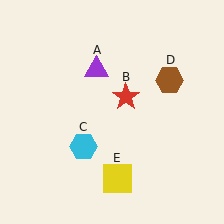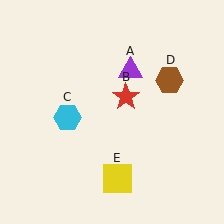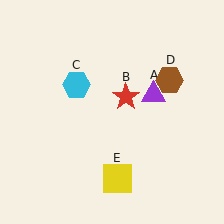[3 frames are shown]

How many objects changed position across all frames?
2 objects changed position: purple triangle (object A), cyan hexagon (object C).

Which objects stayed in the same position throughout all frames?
Red star (object B) and brown hexagon (object D) and yellow square (object E) remained stationary.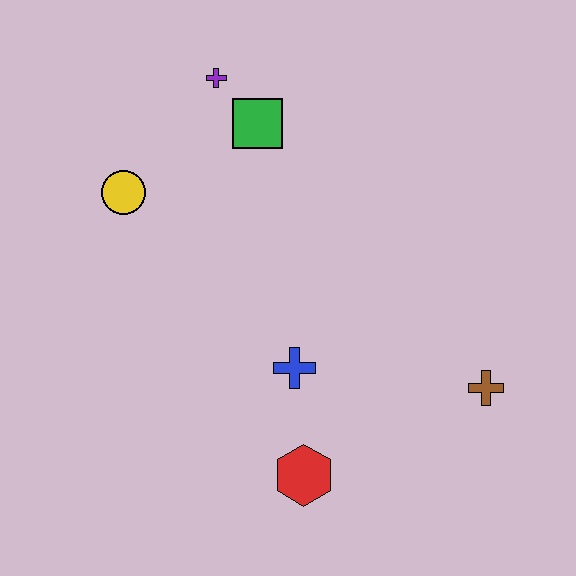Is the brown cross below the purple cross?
Yes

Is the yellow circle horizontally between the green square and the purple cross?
No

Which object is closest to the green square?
The purple cross is closest to the green square.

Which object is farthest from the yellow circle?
The brown cross is farthest from the yellow circle.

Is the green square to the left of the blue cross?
Yes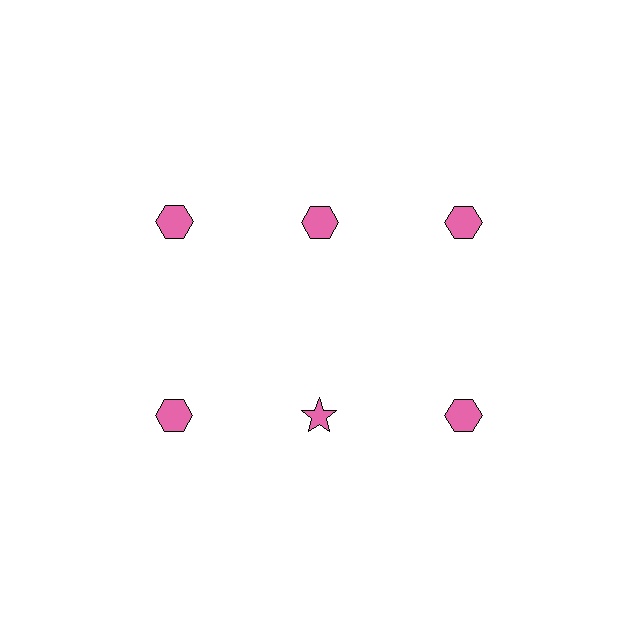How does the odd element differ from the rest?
It has a different shape: star instead of hexagon.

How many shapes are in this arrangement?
There are 6 shapes arranged in a grid pattern.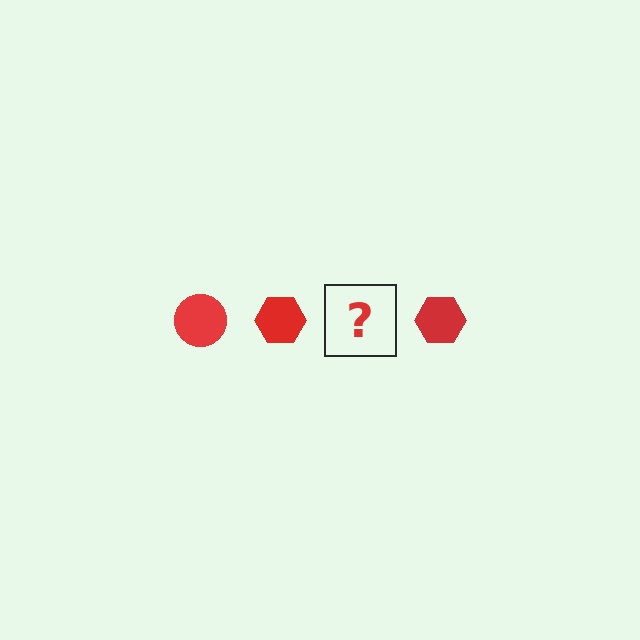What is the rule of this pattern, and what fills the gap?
The rule is that the pattern cycles through circle, hexagon shapes in red. The gap should be filled with a red circle.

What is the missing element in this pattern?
The missing element is a red circle.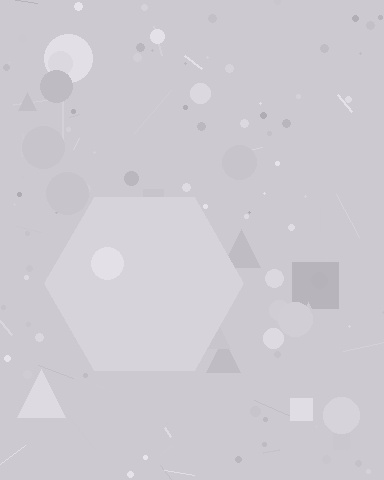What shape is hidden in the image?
A hexagon is hidden in the image.